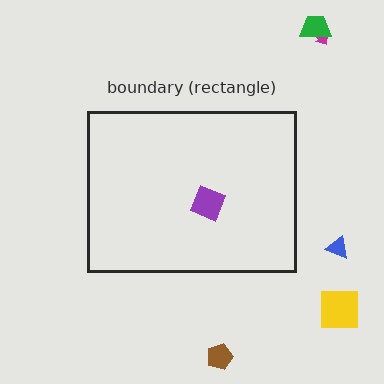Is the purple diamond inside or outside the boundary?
Inside.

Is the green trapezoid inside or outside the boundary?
Outside.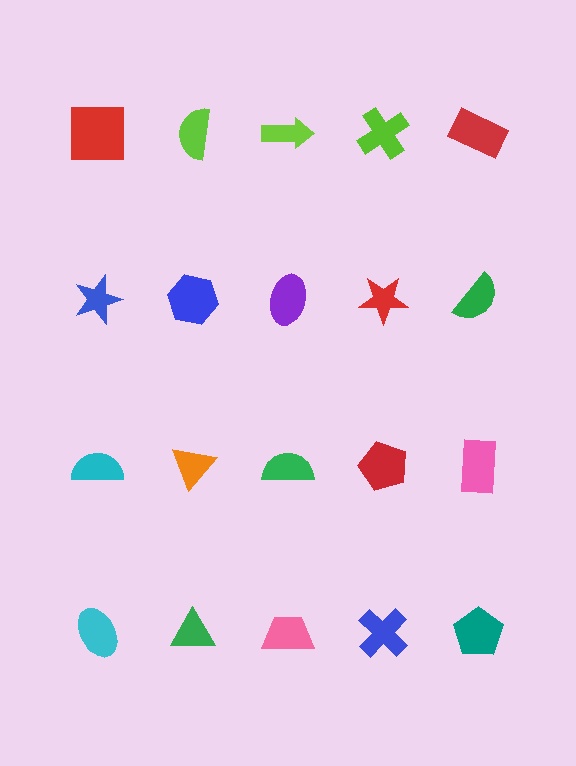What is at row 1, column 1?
A red square.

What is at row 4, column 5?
A teal pentagon.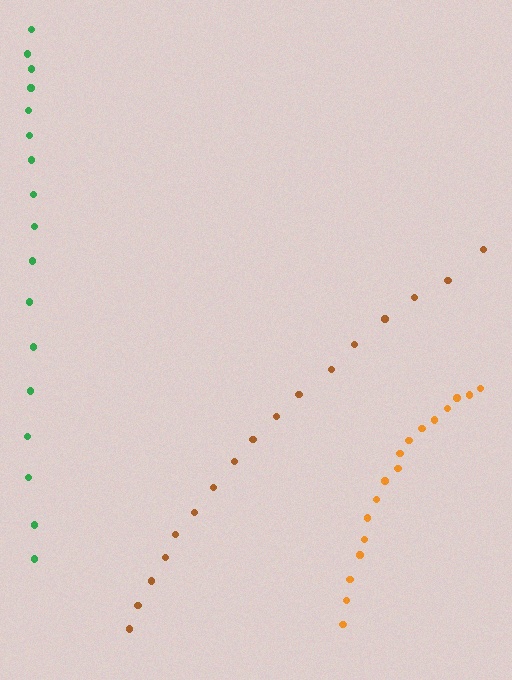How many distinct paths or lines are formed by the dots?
There are 3 distinct paths.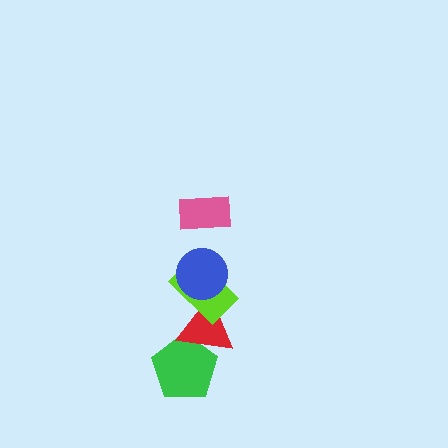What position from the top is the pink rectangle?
The pink rectangle is 1st from the top.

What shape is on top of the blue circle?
The pink rectangle is on top of the blue circle.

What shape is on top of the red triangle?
The lime rectangle is on top of the red triangle.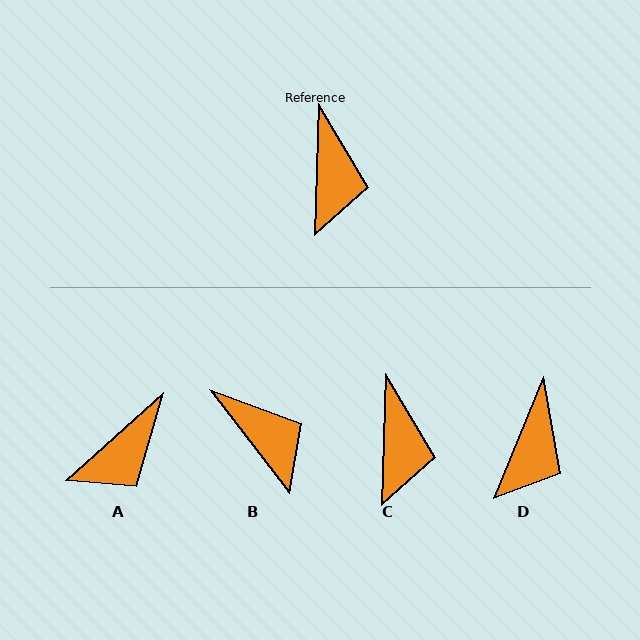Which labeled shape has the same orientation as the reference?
C.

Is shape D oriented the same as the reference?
No, it is off by about 20 degrees.